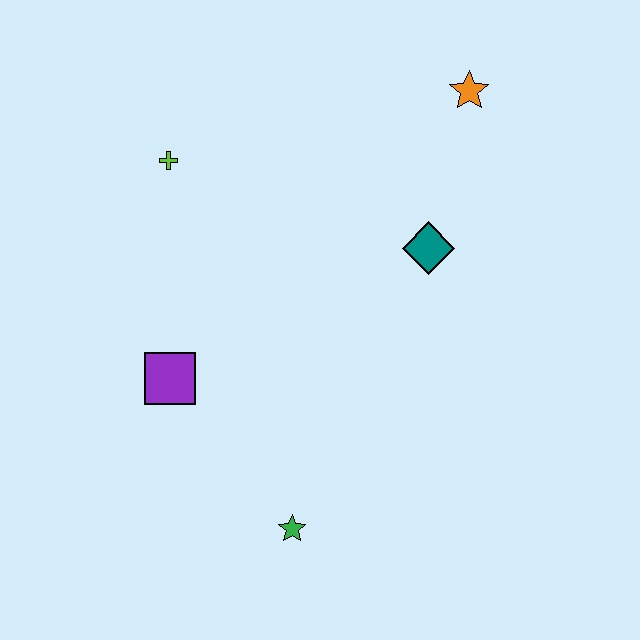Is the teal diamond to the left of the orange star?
Yes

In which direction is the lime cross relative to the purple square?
The lime cross is above the purple square.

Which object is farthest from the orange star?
The green star is farthest from the orange star.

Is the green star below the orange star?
Yes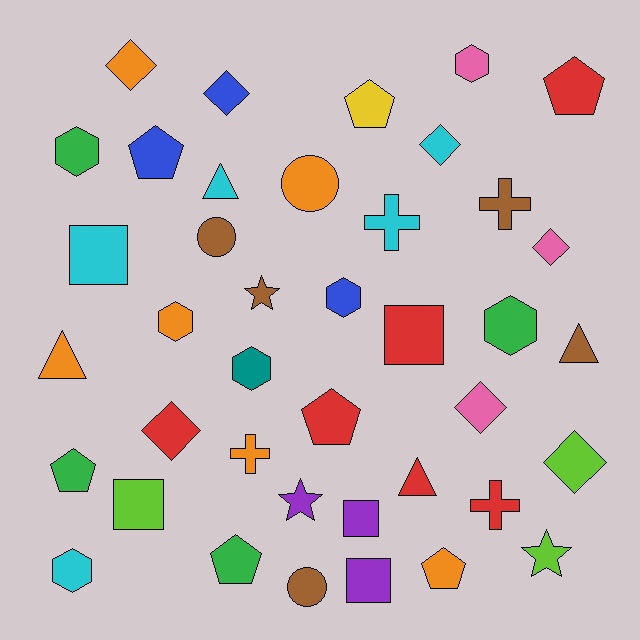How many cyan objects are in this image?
There are 5 cyan objects.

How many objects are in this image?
There are 40 objects.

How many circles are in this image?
There are 3 circles.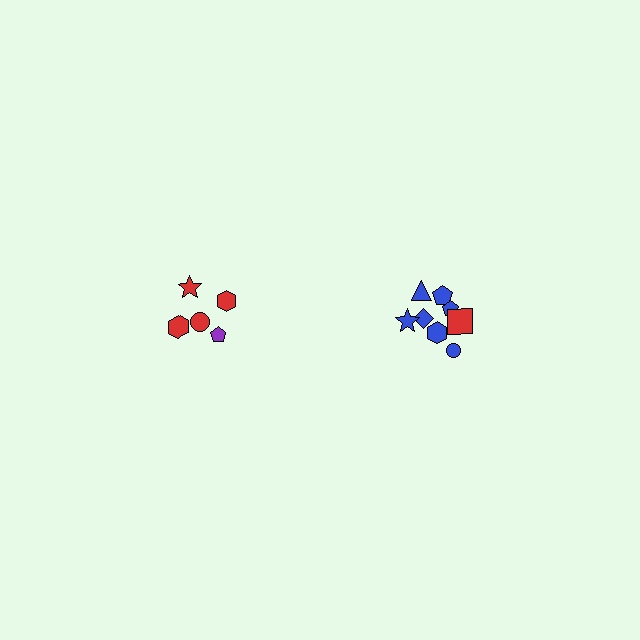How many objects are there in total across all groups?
There are 13 objects.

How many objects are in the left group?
There are 5 objects.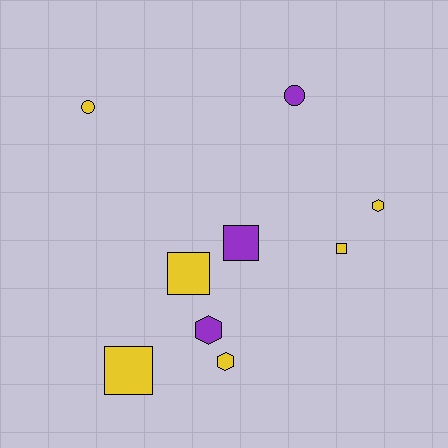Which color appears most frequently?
Yellow, with 6 objects.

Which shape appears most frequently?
Square, with 4 objects.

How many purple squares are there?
There is 1 purple square.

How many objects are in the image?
There are 9 objects.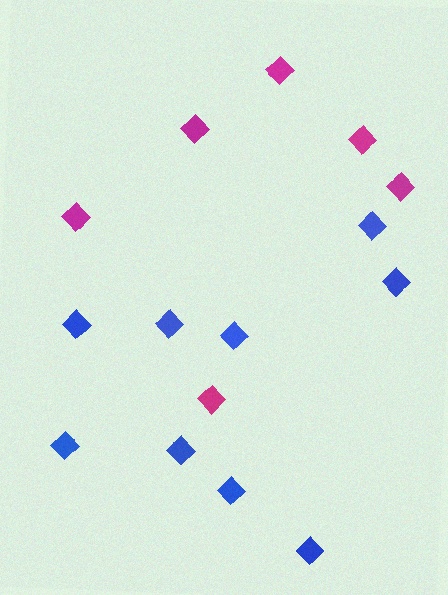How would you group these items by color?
There are 2 groups: one group of magenta diamonds (6) and one group of blue diamonds (9).